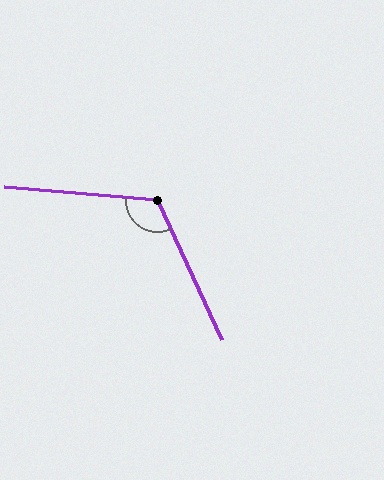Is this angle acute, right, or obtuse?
It is obtuse.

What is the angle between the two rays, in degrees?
Approximately 119 degrees.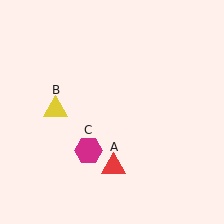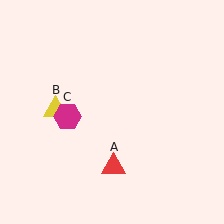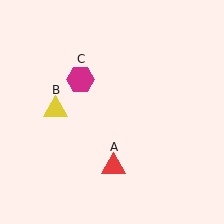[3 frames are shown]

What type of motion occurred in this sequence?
The magenta hexagon (object C) rotated clockwise around the center of the scene.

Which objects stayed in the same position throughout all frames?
Red triangle (object A) and yellow triangle (object B) remained stationary.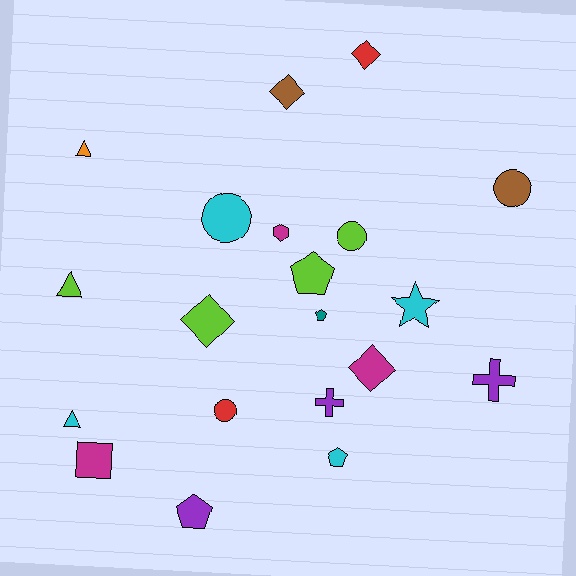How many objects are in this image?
There are 20 objects.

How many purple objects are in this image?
There are 3 purple objects.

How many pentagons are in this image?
There are 4 pentagons.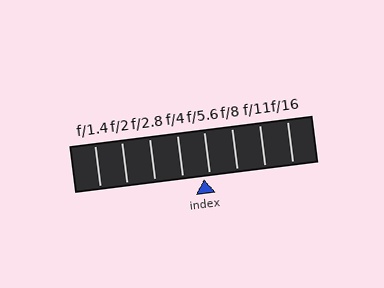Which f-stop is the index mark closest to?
The index mark is closest to f/5.6.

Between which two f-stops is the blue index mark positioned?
The index mark is between f/4 and f/5.6.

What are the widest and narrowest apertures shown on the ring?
The widest aperture shown is f/1.4 and the narrowest is f/16.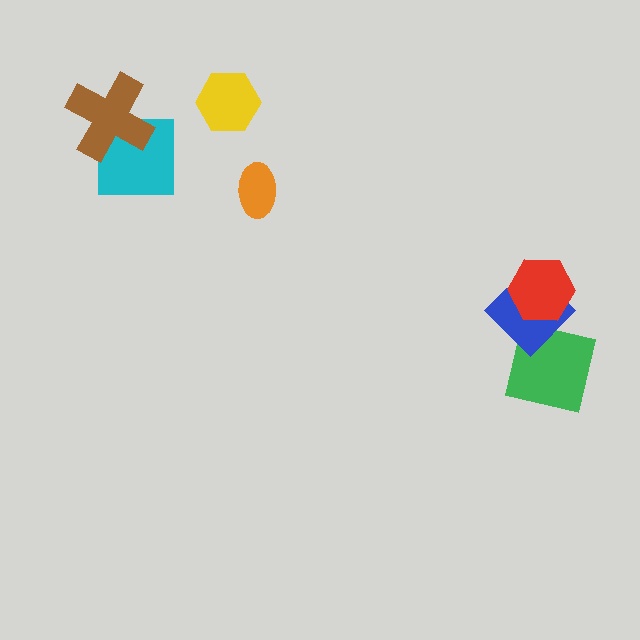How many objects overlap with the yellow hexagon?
0 objects overlap with the yellow hexagon.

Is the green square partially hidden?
Yes, it is partially covered by another shape.